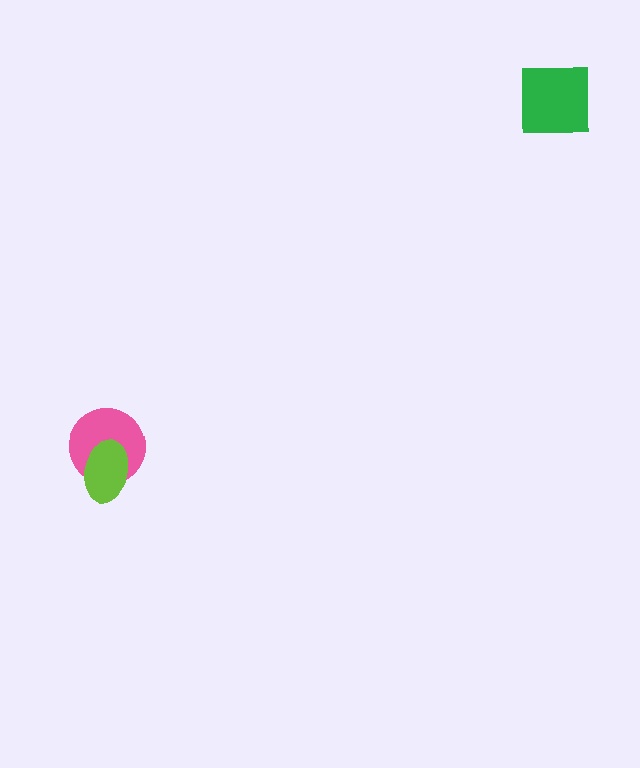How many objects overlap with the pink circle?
1 object overlaps with the pink circle.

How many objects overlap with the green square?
0 objects overlap with the green square.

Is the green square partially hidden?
No, no other shape covers it.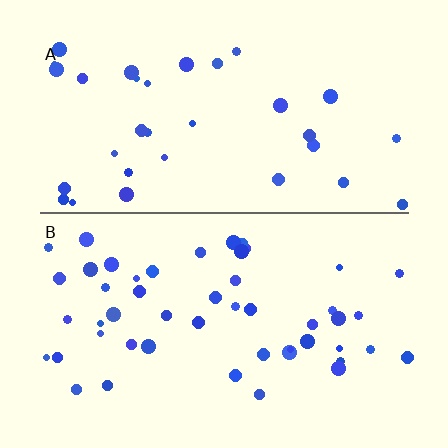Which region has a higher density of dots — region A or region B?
B (the bottom).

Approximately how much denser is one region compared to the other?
Approximately 1.5× — region B over region A.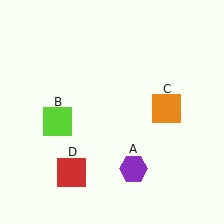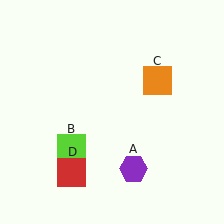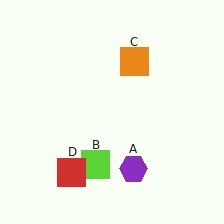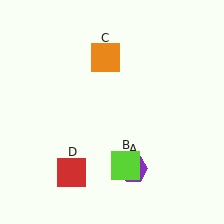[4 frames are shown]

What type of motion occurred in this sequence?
The lime square (object B), orange square (object C) rotated counterclockwise around the center of the scene.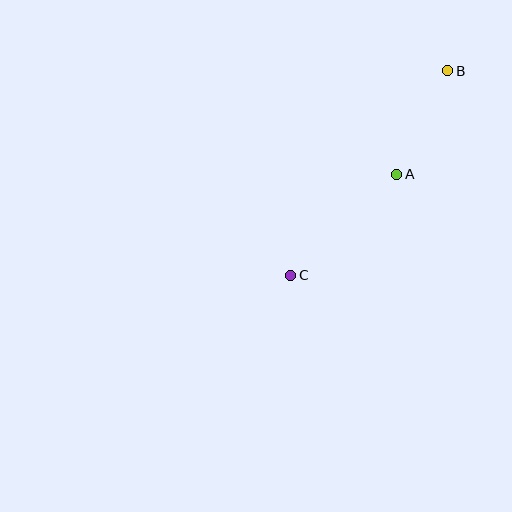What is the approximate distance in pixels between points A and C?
The distance between A and C is approximately 146 pixels.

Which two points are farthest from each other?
Points B and C are farthest from each other.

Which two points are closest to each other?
Points A and B are closest to each other.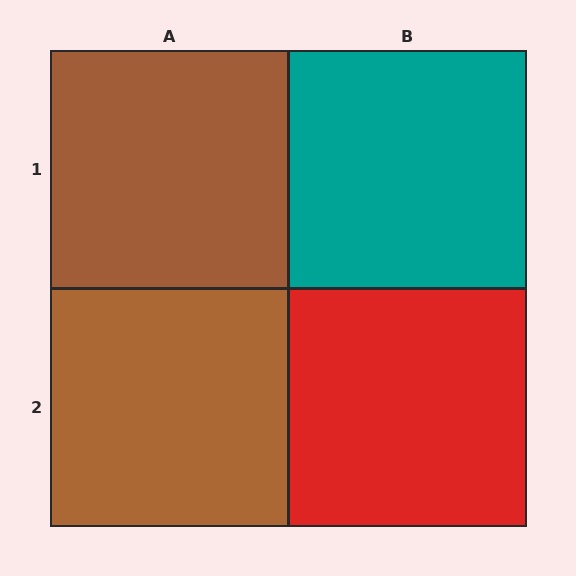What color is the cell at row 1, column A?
Brown.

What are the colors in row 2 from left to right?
Brown, red.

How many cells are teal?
1 cell is teal.